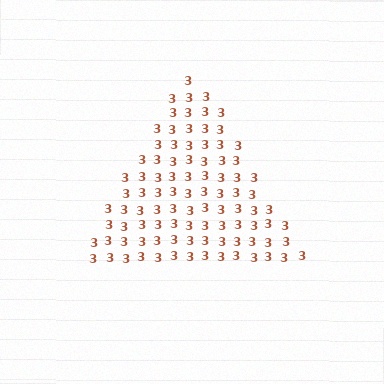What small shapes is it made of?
It is made of small digit 3's.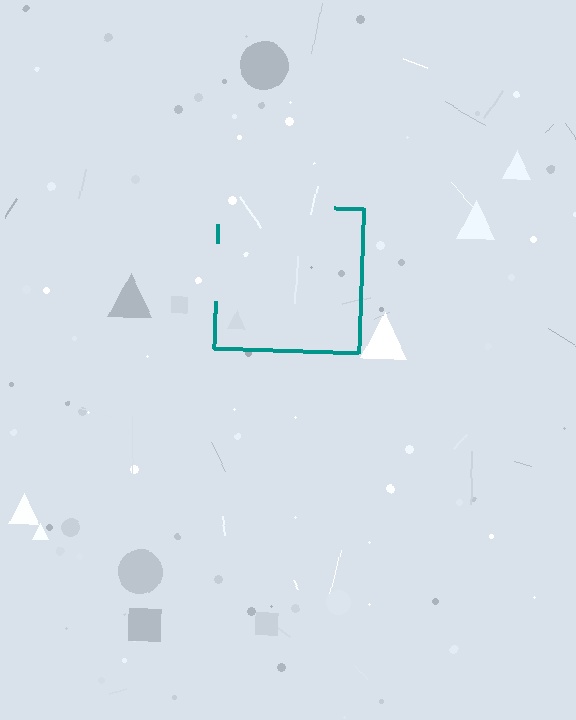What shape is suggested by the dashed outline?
The dashed outline suggests a square.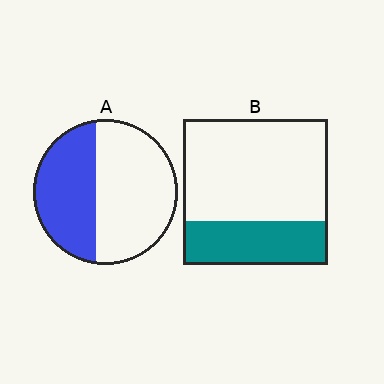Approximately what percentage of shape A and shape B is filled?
A is approximately 40% and B is approximately 30%.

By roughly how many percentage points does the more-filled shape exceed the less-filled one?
By roughly 10 percentage points (A over B).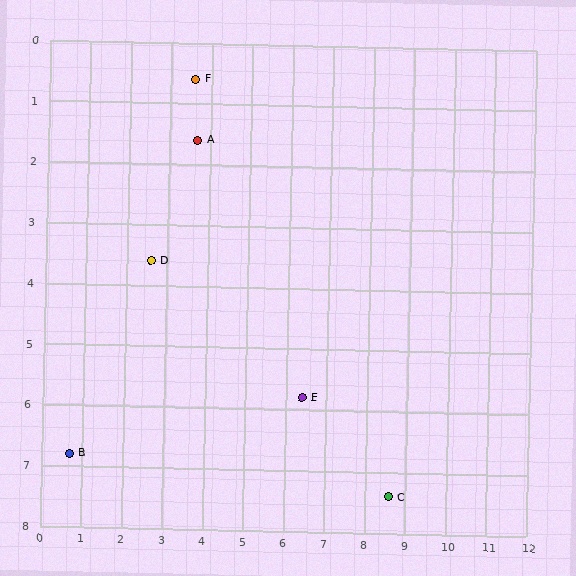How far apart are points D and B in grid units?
Points D and B are about 3.7 grid units apart.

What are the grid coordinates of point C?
Point C is at approximately (8.6, 7.4).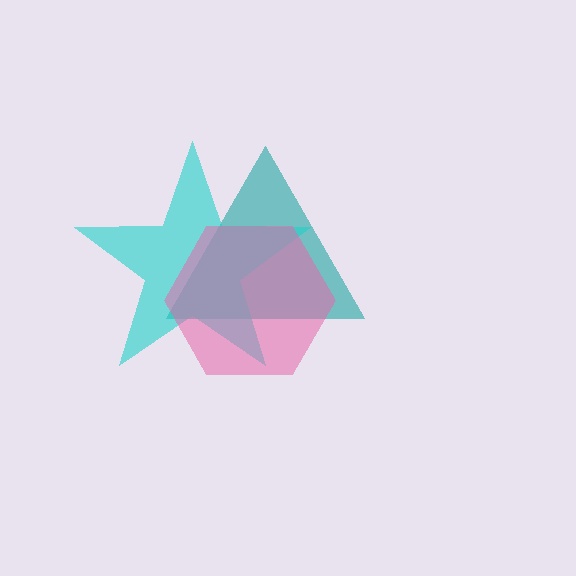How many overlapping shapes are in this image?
There are 3 overlapping shapes in the image.